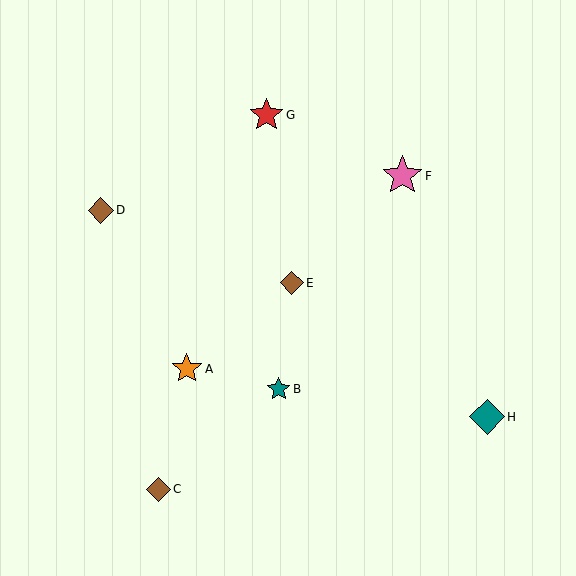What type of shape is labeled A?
Shape A is an orange star.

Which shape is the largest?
The pink star (labeled F) is the largest.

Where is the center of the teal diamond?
The center of the teal diamond is at (487, 417).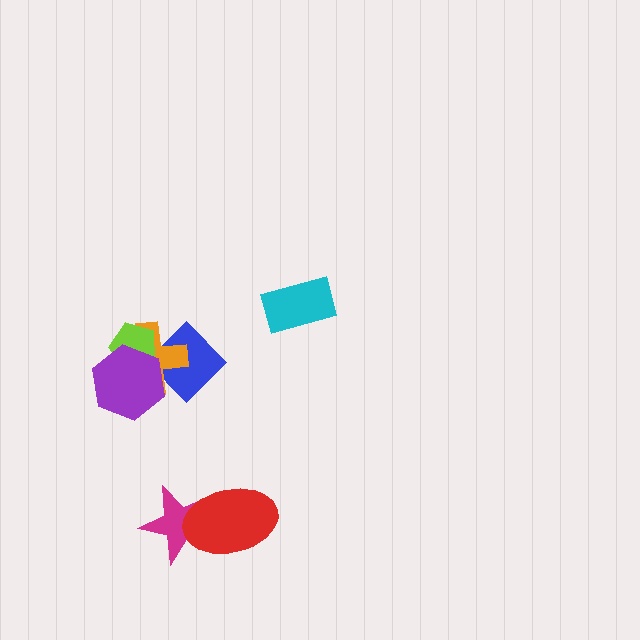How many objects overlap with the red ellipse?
1 object overlaps with the red ellipse.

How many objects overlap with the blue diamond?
3 objects overlap with the blue diamond.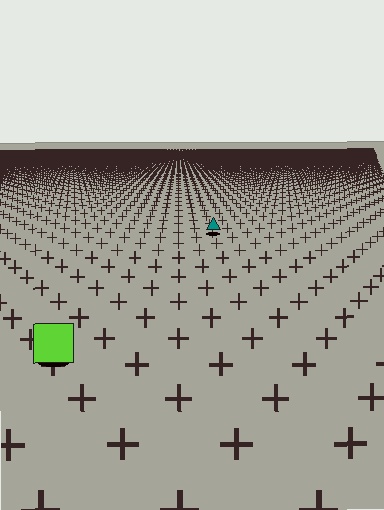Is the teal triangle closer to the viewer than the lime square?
No. The lime square is closer — you can tell from the texture gradient: the ground texture is coarser near it.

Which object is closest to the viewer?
The lime square is closest. The texture marks near it are larger and more spread out.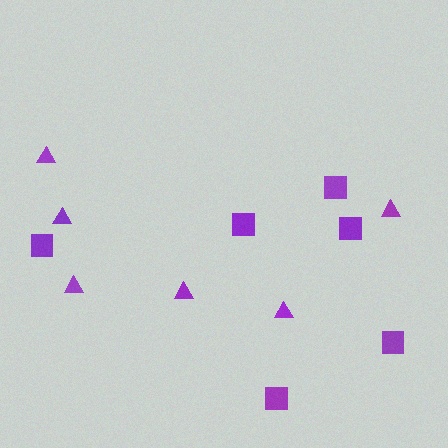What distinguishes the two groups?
There are 2 groups: one group of squares (6) and one group of triangles (6).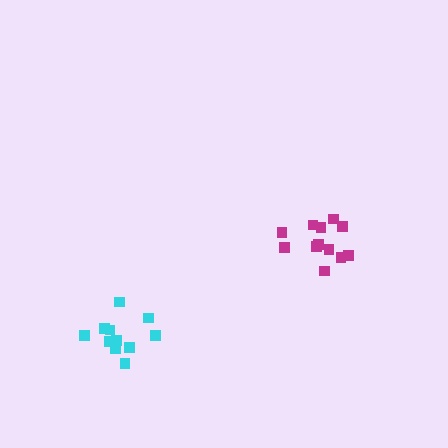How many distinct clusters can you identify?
There are 2 distinct clusters.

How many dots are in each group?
Group 1: 12 dots, Group 2: 12 dots (24 total).